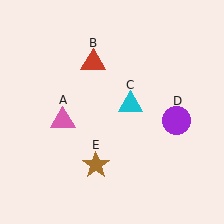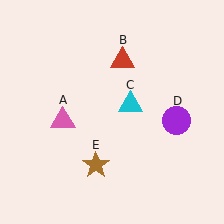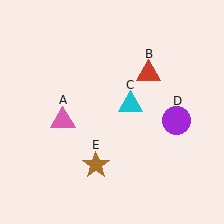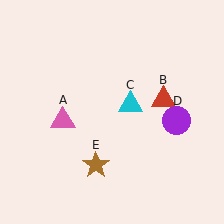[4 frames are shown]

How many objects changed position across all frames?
1 object changed position: red triangle (object B).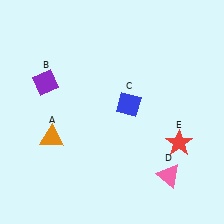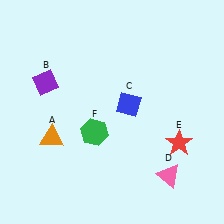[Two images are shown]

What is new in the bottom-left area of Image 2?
A green hexagon (F) was added in the bottom-left area of Image 2.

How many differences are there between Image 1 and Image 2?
There is 1 difference between the two images.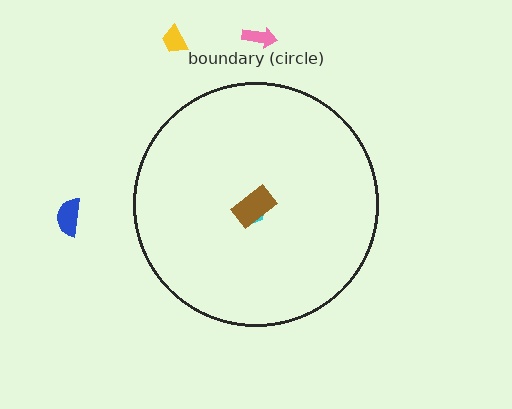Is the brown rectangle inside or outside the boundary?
Inside.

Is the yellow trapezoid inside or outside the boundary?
Outside.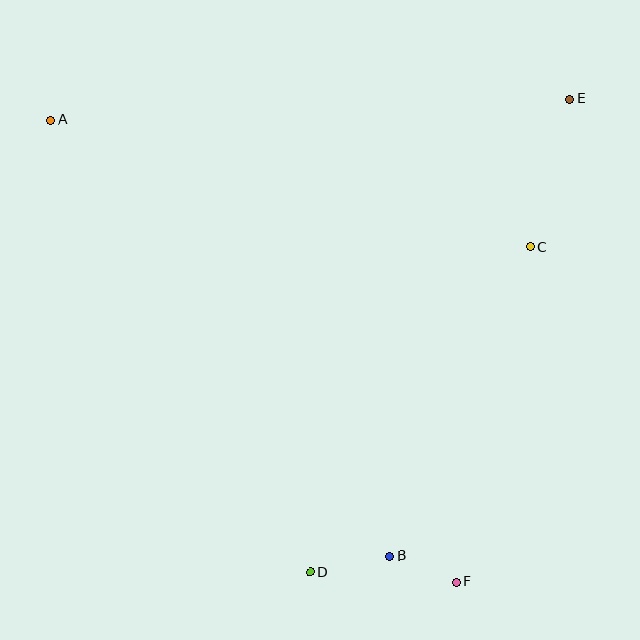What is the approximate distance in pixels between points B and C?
The distance between B and C is approximately 340 pixels.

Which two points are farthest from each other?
Points A and F are farthest from each other.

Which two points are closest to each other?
Points B and F are closest to each other.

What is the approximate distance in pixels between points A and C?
The distance between A and C is approximately 496 pixels.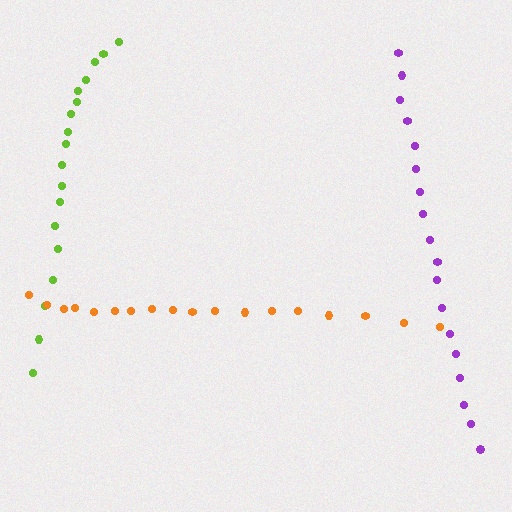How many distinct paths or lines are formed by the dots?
There are 3 distinct paths.